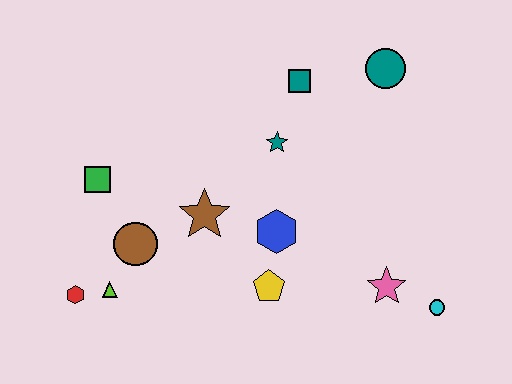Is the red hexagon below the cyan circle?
No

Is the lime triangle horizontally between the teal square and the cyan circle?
No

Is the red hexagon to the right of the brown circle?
No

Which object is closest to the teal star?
The teal square is closest to the teal star.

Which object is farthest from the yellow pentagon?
The teal circle is farthest from the yellow pentagon.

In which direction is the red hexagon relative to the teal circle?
The red hexagon is to the left of the teal circle.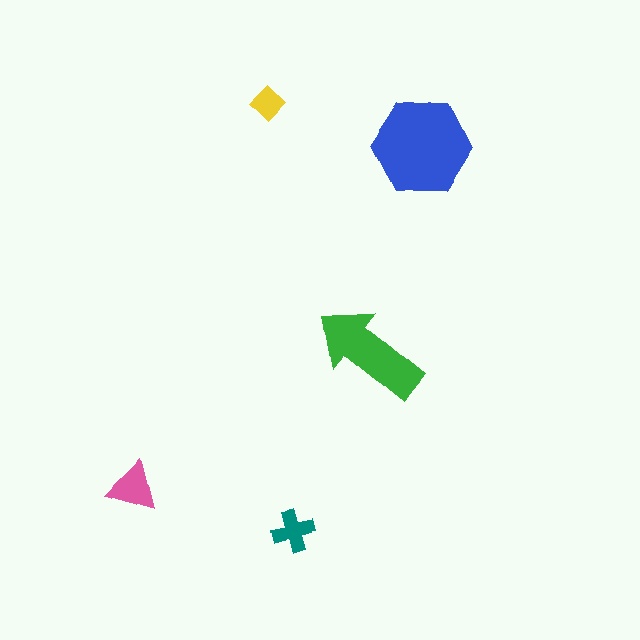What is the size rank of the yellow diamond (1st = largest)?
5th.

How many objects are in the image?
There are 5 objects in the image.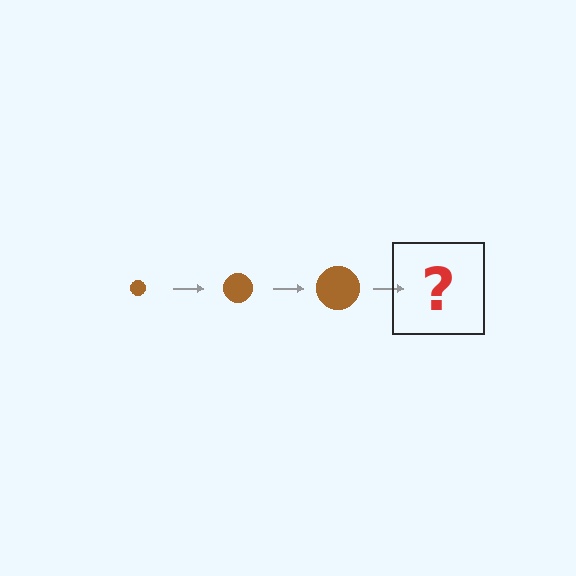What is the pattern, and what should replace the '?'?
The pattern is that the circle gets progressively larger each step. The '?' should be a brown circle, larger than the previous one.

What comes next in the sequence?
The next element should be a brown circle, larger than the previous one.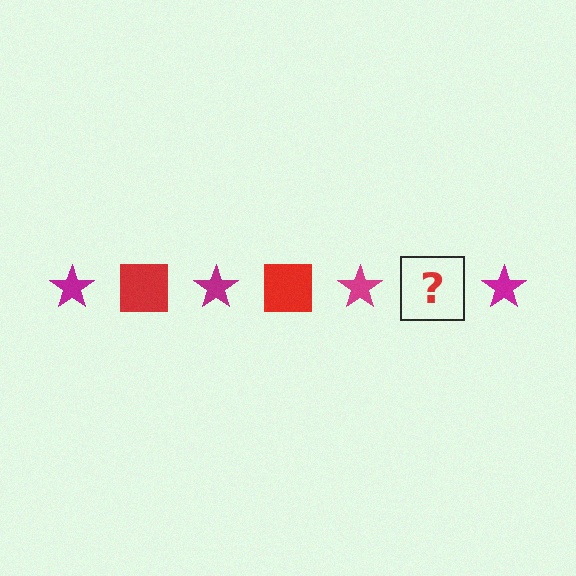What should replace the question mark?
The question mark should be replaced with a red square.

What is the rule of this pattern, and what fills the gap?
The rule is that the pattern alternates between magenta star and red square. The gap should be filled with a red square.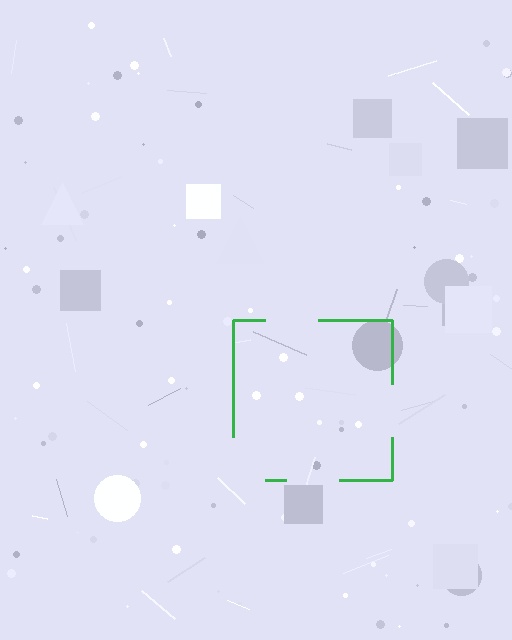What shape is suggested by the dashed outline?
The dashed outline suggests a square.